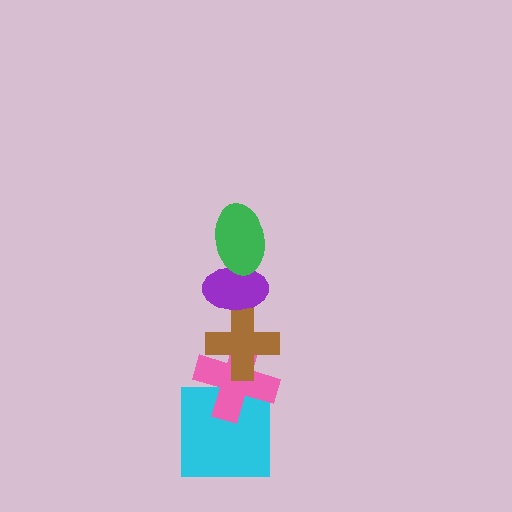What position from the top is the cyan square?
The cyan square is 5th from the top.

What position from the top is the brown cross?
The brown cross is 3rd from the top.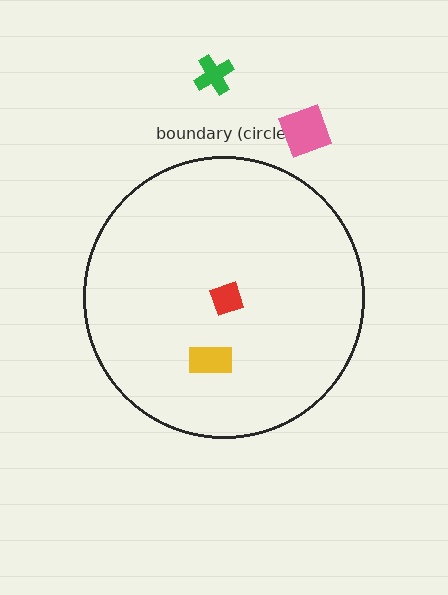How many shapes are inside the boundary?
2 inside, 2 outside.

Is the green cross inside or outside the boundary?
Outside.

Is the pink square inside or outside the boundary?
Outside.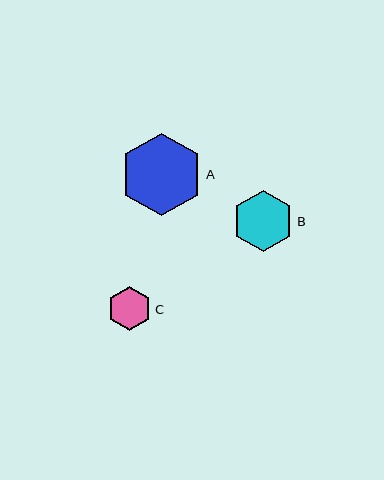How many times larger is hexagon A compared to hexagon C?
Hexagon A is approximately 1.9 times the size of hexagon C.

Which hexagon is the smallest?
Hexagon C is the smallest with a size of approximately 44 pixels.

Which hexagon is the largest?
Hexagon A is the largest with a size of approximately 83 pixels.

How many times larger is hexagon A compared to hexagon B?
Hexagon A is approximately 1.3 times the size of hexagon B.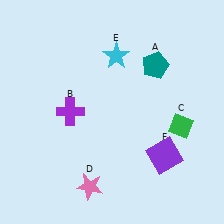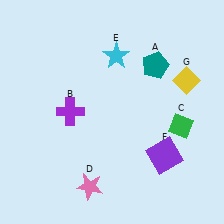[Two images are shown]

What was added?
A yellow diamond (G) was added in Image 2.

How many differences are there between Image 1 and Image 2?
There is 1 difference between the two images.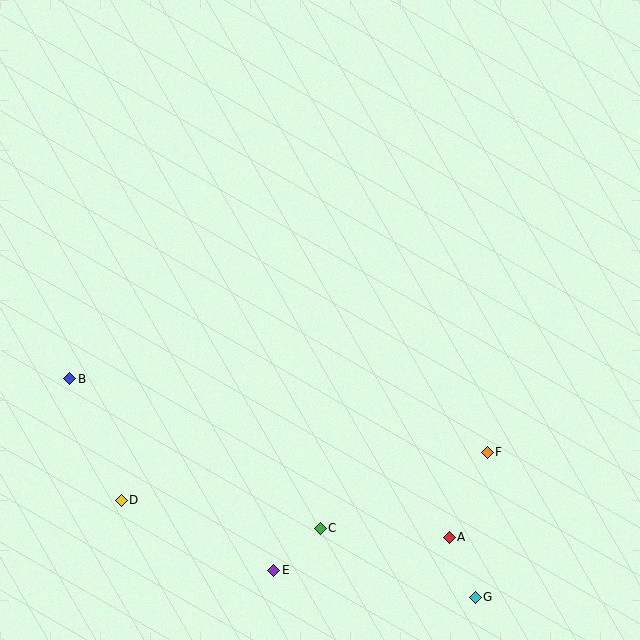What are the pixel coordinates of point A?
Point A is at (449, 537).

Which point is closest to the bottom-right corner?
Point G is closest to the bottom-right corner.